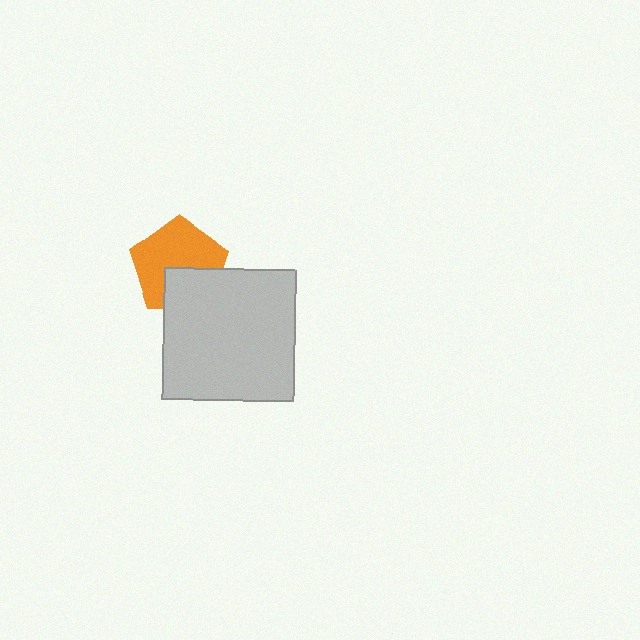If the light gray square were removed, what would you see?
You would see the complete orange pentagon.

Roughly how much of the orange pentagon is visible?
Most of it is visible (roughly 66%).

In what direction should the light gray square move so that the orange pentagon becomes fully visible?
The light gray square should move down. That is the shortest direction to clear the overlap and leave the orange pentagon fully visible.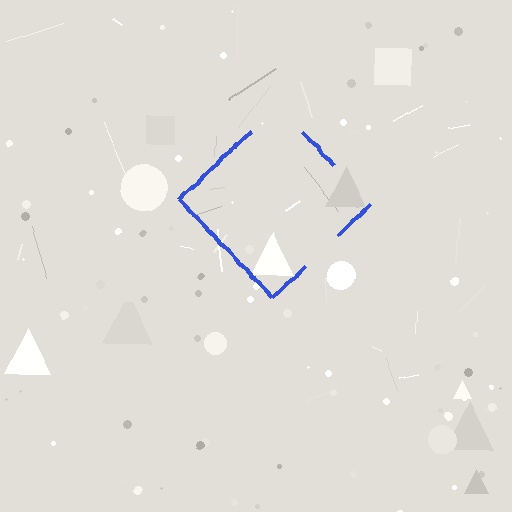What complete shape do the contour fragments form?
The contour fragments form a diamond.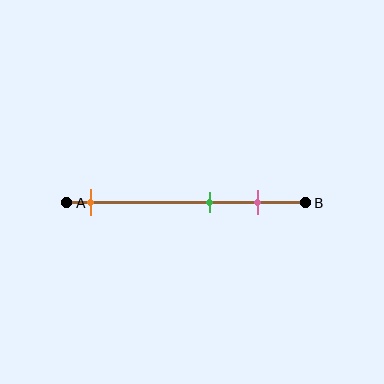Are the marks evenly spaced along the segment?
No, the marks are not evenly spaced.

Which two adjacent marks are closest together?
The green and pink marks are the closest adjacent pair.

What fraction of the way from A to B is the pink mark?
The pink mark is approximately 80% (0.8) of the way from A to B.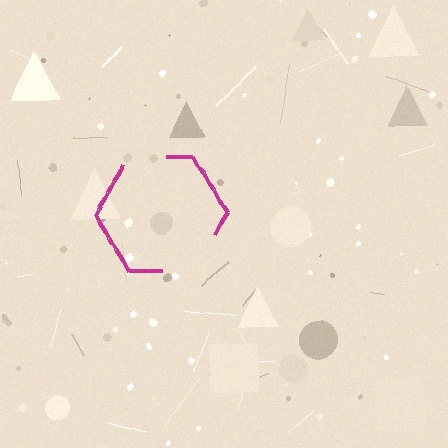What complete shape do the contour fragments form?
The contour fragments form a hexagon.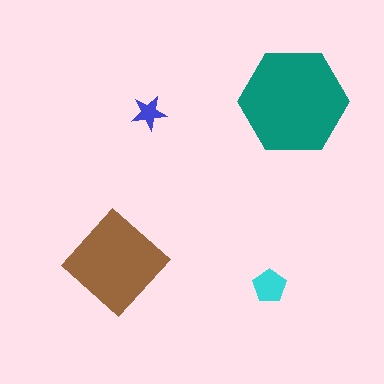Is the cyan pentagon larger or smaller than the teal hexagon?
Smaller.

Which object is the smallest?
The blue star.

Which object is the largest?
The teal hexagon.